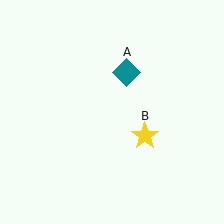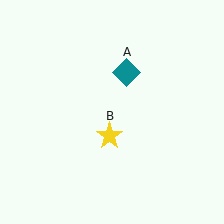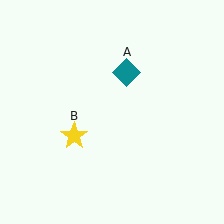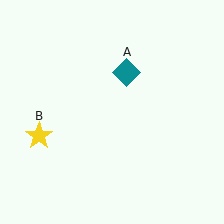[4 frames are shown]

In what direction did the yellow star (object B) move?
The yellow star (object B) moved left.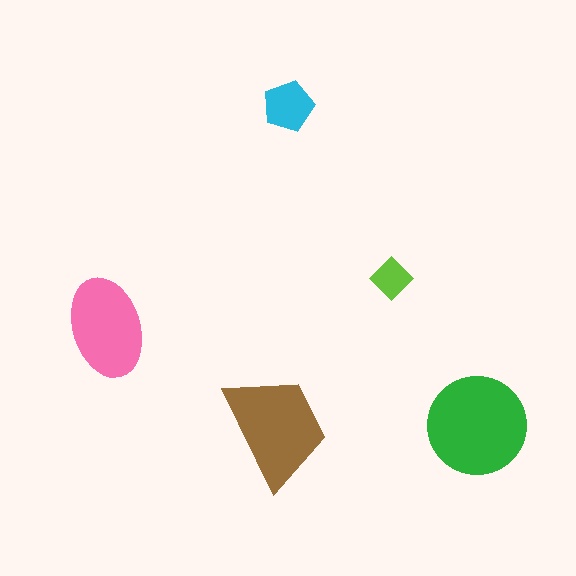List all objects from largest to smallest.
The green circle, the brown trapezoid, the pink ellipse, the cyan pentagon, the lime diamond.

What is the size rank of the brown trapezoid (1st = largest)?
2nd.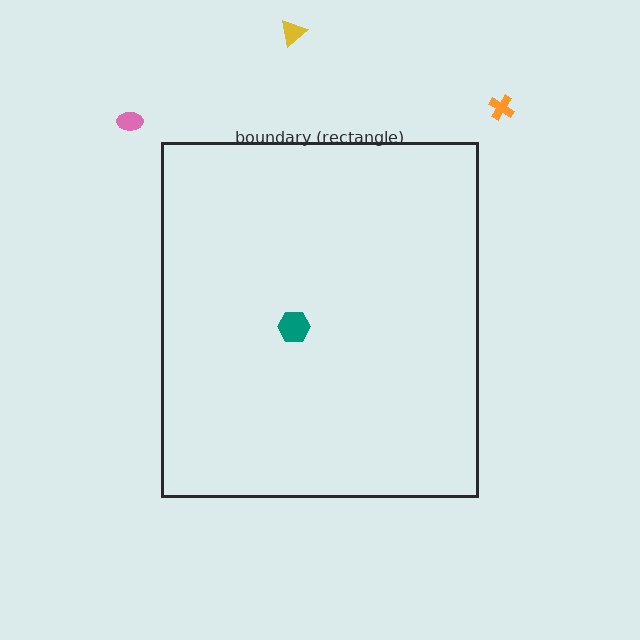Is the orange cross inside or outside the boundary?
Outside.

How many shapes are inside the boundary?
1 inside, 3 outside.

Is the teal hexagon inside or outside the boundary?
Inside.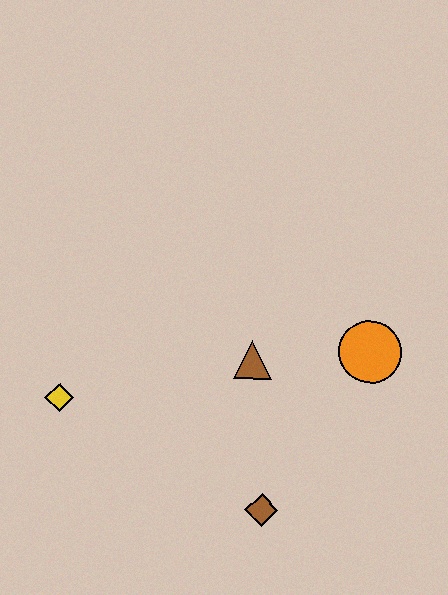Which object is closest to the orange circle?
The brown triangle is closest to the orange circle.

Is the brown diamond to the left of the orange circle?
Yes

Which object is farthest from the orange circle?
The yellow diamond is farthest from the orange circle.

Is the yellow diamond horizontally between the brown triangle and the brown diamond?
No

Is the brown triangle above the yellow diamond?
Yes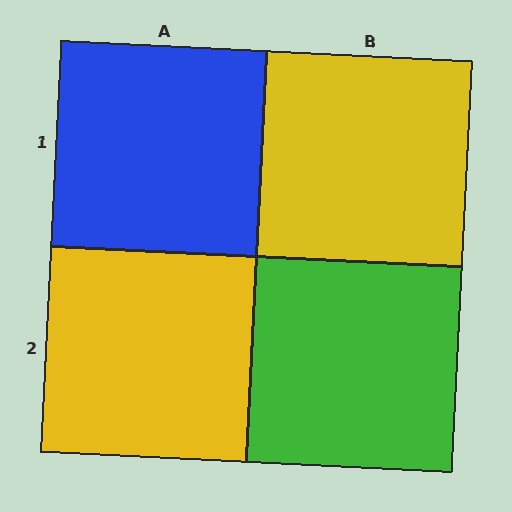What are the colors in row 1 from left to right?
Blue, yellow.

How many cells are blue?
1 cell is blue.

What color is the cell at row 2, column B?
Green.